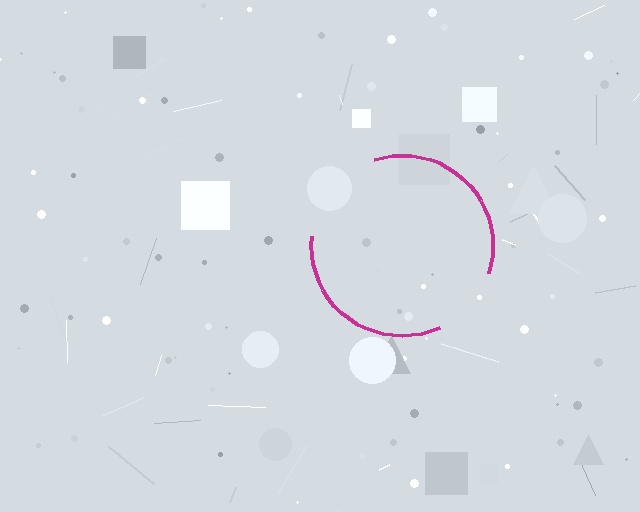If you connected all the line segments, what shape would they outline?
They would outline a circle.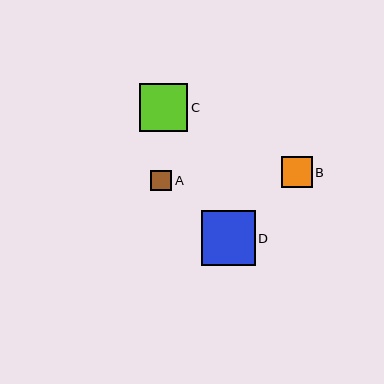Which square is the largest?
Square D is the largest with a size of approximately 54 pixels.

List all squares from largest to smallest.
From largest to smallest: D, C, B, A.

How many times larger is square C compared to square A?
Square C is approximately 2.3 times the size of square A.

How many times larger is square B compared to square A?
Square B is approximately 1.5 times the size of square A.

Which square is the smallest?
Square A is the smallest with a size of approximately 21 pixels.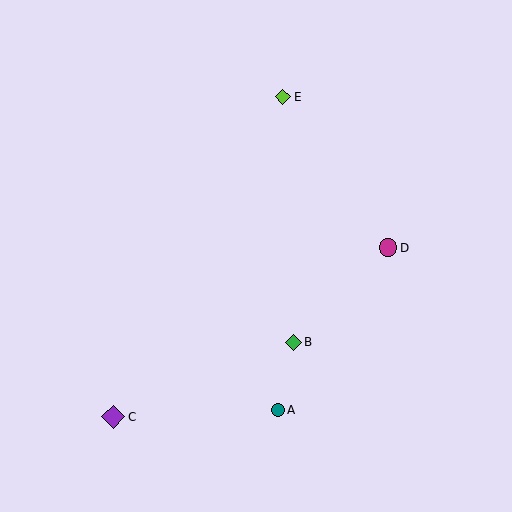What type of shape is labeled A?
Shape A is a teal circle.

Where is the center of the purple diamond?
The center of the purple diamond is at (113, 417).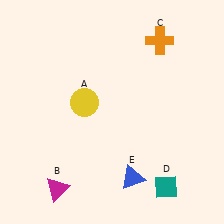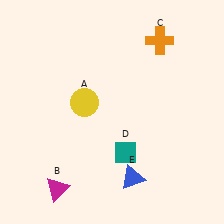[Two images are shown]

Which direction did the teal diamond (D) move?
The teal diamond (D) moved left.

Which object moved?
The teal diamond (D) moved left.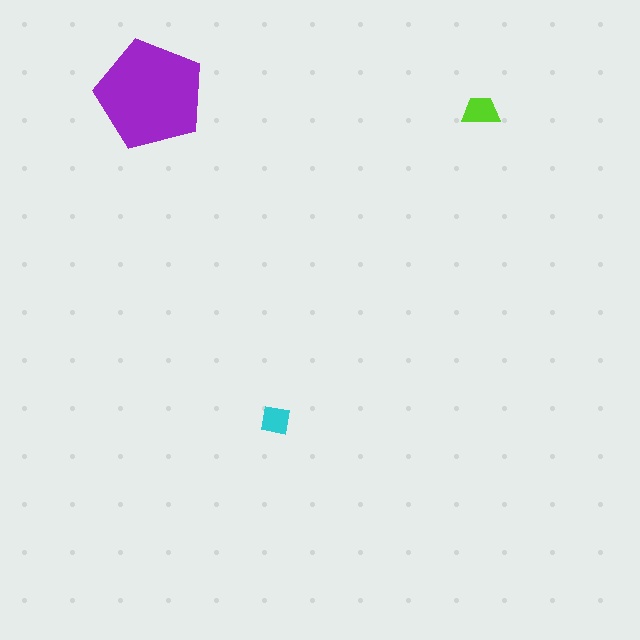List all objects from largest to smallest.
The purple pentagon, the lime trapezoid, the cyan square.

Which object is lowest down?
The cyan square is bottommost.